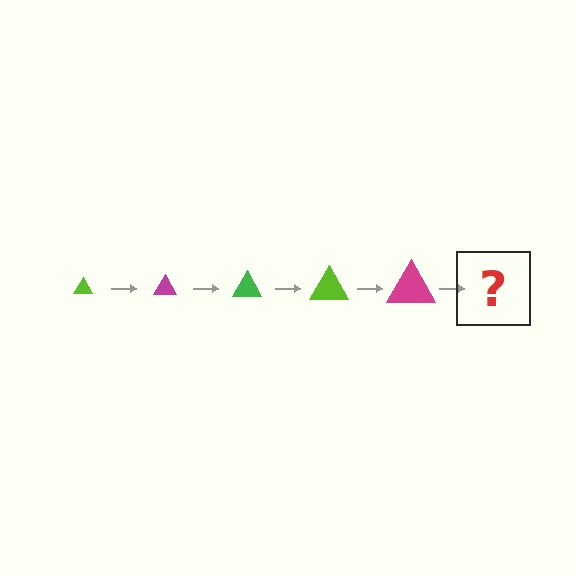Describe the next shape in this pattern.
It should be a green triangle, larger than the previous one.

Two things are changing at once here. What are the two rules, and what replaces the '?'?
The two rules are that the triangle grows larger each step and the color cycles through lime, magenta, and green. The '?' should be a green triangle, larger than the previous one.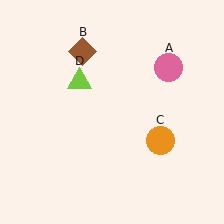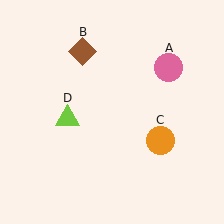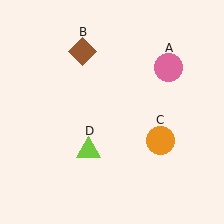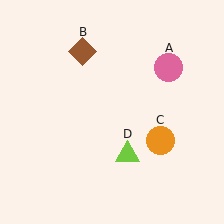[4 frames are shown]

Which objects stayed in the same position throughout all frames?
Pink circle (object A) and brown diamond (object B) and orange circle (object C) remained stationary.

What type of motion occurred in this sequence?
The lime triangle (object D) rotated counterclockwise around the center of the scene.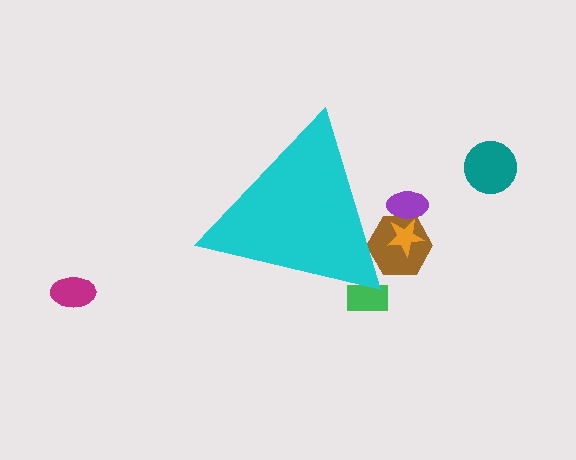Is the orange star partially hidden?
Yes, the orange star is partially hidden behind the cyan triangle.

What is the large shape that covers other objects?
A cyan triangle.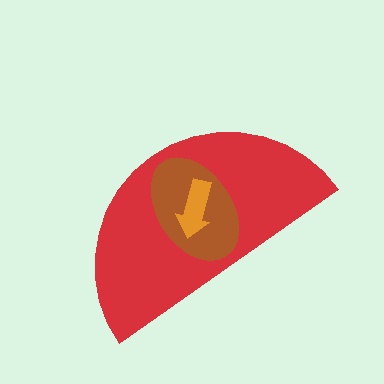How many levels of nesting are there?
3.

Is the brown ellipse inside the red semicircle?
Yes.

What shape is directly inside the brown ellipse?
The orange arrow.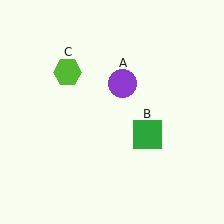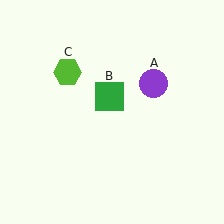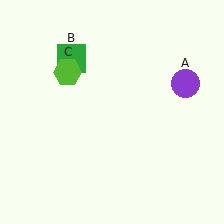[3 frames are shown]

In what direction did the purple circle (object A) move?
The purple circle (object A) moved right.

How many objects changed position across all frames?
2 objects changed position: purple circle (object A), green square (object B).